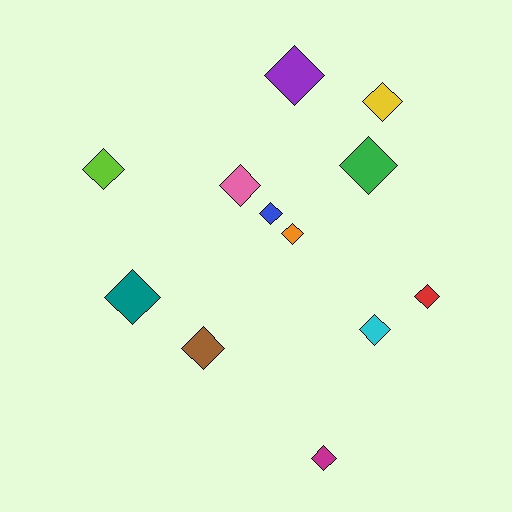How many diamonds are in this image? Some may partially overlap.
There are 12 diamonds.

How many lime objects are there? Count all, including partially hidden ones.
There is 1 lime object.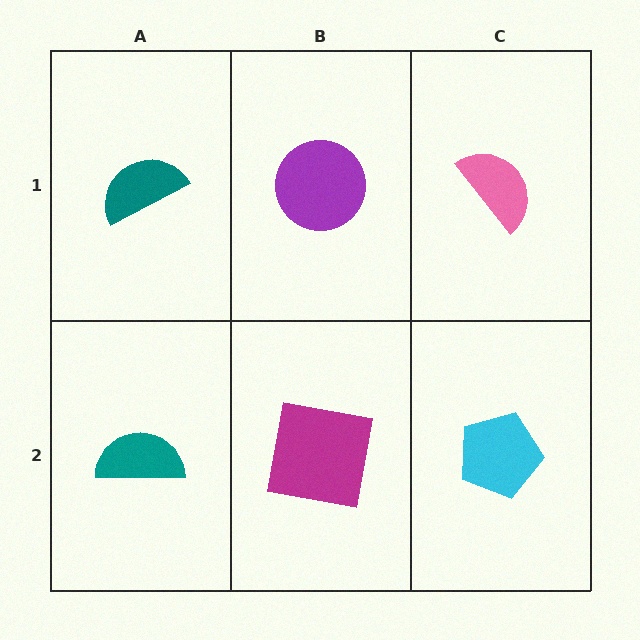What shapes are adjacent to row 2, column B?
A purple circle (row 1, column B), a teal semicircle (row 2, column A), a cyan pentagon (row 2, column C).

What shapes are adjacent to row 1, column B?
A magenta square (row 2, column B), a teal semicircle (row 1, column A), a pink semicircle (row 1, column C).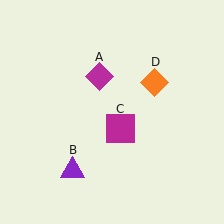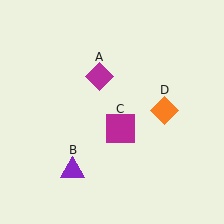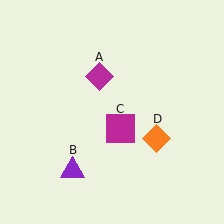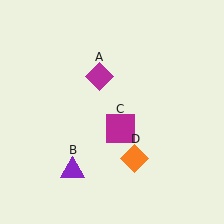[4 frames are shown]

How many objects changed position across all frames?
1 object changed position: orange diamond (object D).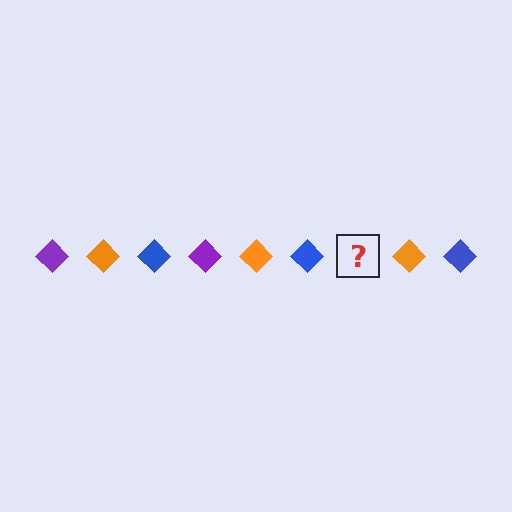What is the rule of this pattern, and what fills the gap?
The rule is that the pattern cycles through purple, orange, blue diamonds. The gap should be filled with a purple diamond.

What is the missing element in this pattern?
The missing element is a purple diamond.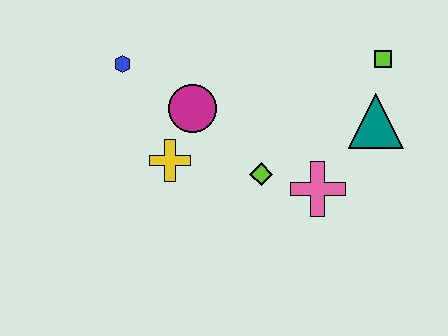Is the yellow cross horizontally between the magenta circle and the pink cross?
No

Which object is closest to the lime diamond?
The pink cross is closest to the lime diamond.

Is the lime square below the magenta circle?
No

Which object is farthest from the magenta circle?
The lime square is farthest from the magenta circle.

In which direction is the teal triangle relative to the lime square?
The teal triangle is below the lime square.